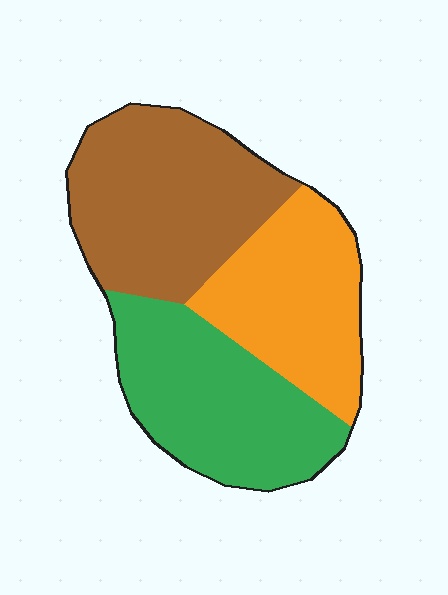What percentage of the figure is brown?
Brown takes up between a quarter and a half of the figure.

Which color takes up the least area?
Orange, at roughly 30%.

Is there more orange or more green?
Green.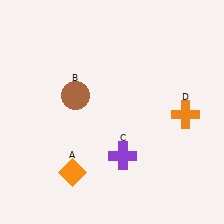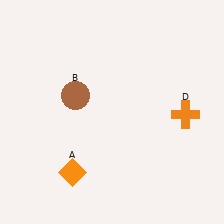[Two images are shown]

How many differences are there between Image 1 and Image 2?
There is 1 difference between the two images.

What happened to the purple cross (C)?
The purple cross (C) was removed in Image 2. It was in the bottom-right area of Image 1.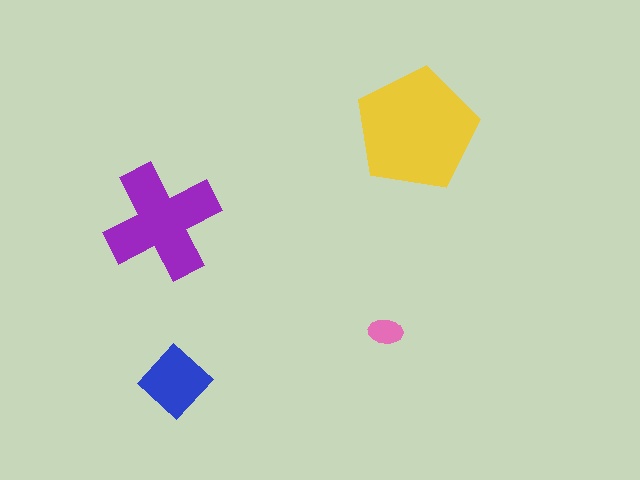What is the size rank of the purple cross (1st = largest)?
2nd.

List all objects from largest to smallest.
The yellow pentagon, the purple cross, the blue diamond, the pink ellipse.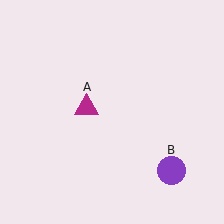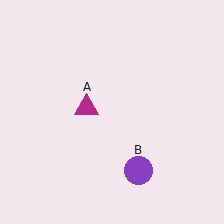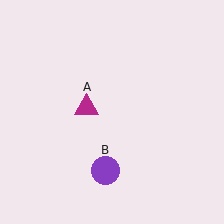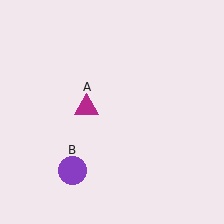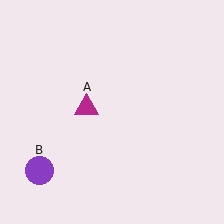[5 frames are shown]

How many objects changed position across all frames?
1 object changed position: purple circle (object B).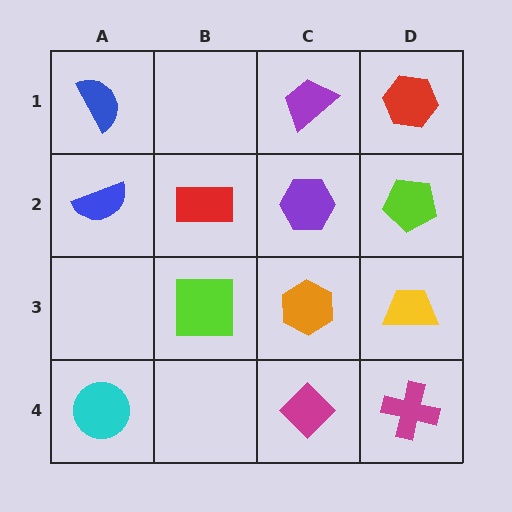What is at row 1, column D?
A red hexagon.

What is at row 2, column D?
A lime pentagon.